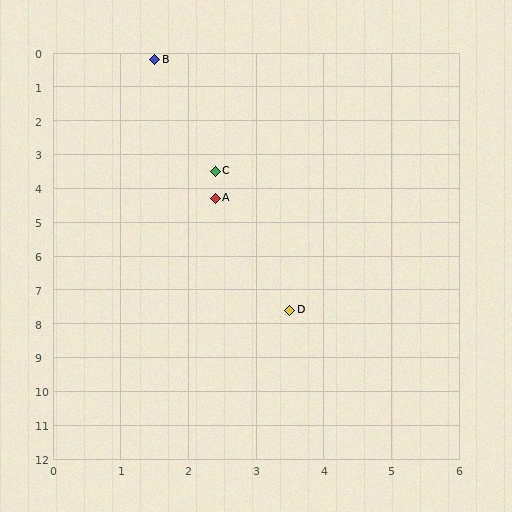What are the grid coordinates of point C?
Point C is at approximately (2.4, 3.5).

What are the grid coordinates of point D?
Point D is at approximately (3.5, 7.6).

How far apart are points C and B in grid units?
Points C and B are about 3.4 grid units apart.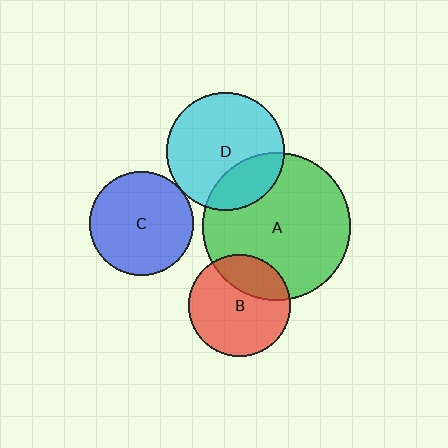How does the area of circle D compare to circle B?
Approximately 1.3 times.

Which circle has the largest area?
Circle A (green).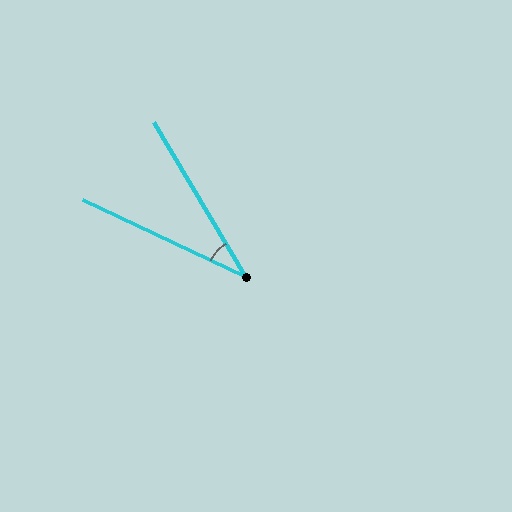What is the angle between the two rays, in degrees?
Approximately 34 degrees.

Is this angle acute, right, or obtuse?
It is acute.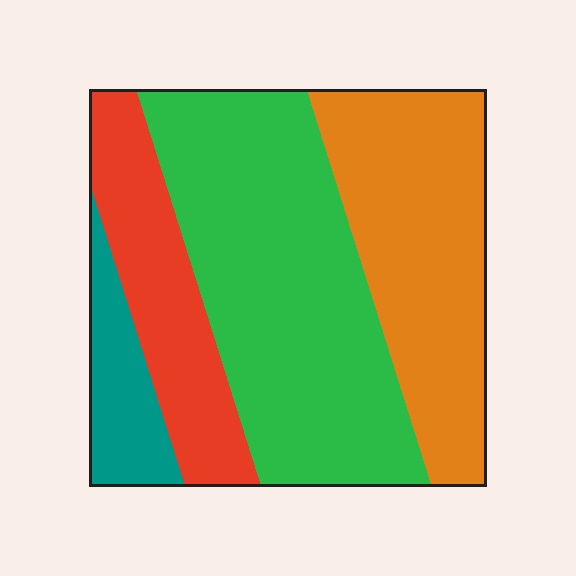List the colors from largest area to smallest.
From largest to smallest: green, orange, red, teal.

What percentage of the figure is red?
Red covers around 20% of the figure.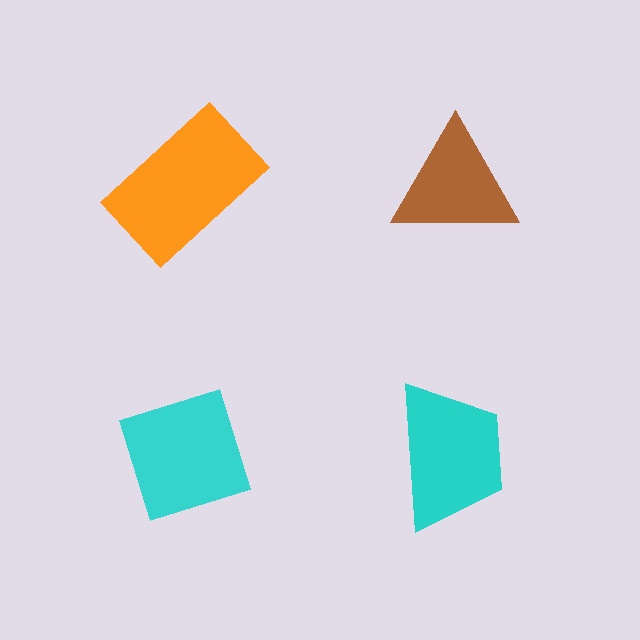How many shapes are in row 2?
2 shapes.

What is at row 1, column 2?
A brown triangle.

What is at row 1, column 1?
An orange rectangle.